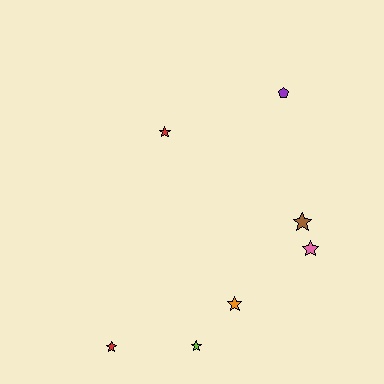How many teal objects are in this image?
There are no teal objects.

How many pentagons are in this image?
There is 1 pentagon.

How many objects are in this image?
There are 7 objects.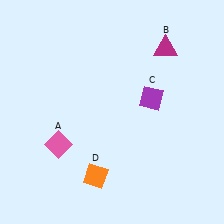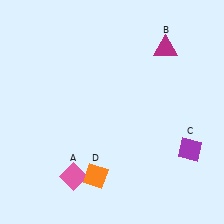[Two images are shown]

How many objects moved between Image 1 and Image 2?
2 objects moved between the two images.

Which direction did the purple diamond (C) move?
The purple diamond (C) moved down.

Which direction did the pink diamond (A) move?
The pink diamond (A) moved down.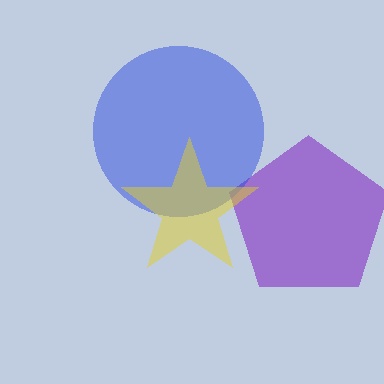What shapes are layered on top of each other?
The layered shapes are: a purple pentagon, a blue circle, a yellow star.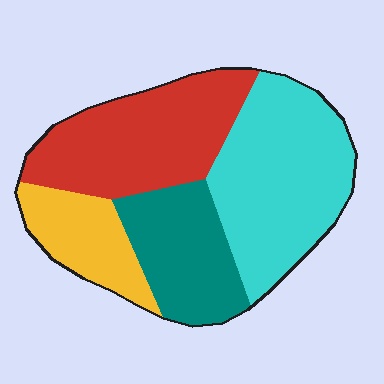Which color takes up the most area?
Cyan, at roughly 35%.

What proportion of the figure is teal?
Teal takes up about one fifth (1/5) of the figure.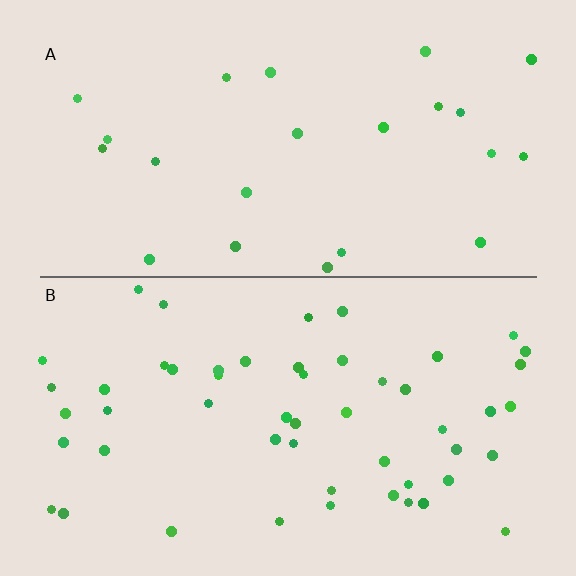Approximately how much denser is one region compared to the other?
Approximately 2.2× — region B over region A.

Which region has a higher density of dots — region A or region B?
B (the bottom).